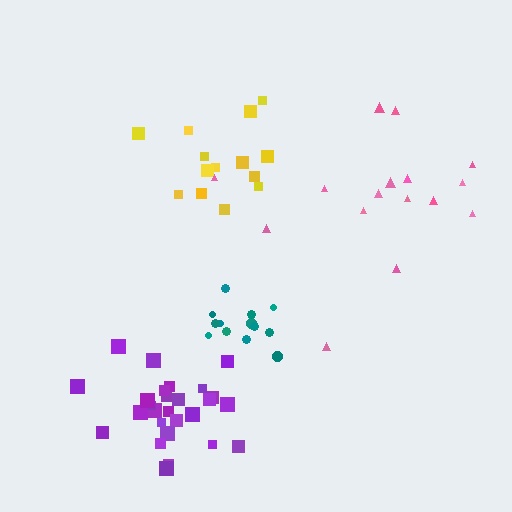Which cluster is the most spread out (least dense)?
Pink.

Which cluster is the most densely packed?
Purple.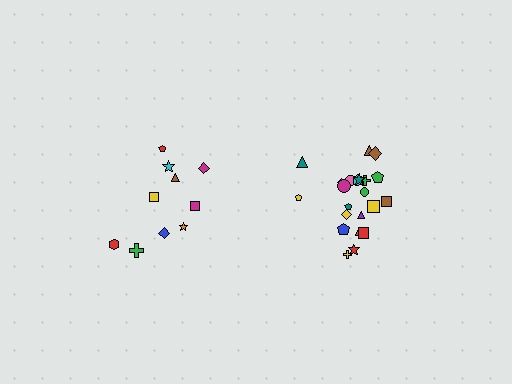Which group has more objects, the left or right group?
The right group.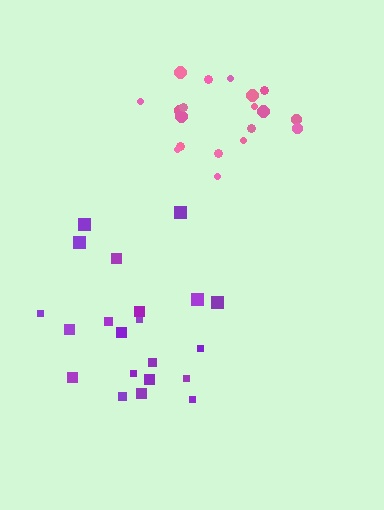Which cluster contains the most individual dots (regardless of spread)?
Purple (21).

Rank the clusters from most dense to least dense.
pink, purple.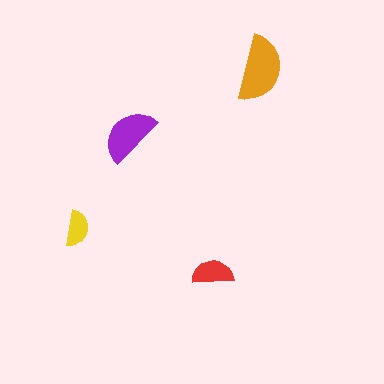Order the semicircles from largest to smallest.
the orange one, the purple one, the red one, the yellow one.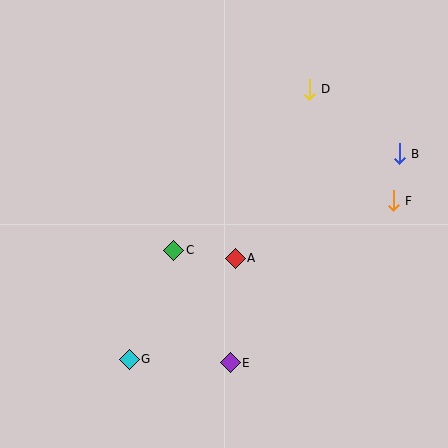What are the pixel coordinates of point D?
Point D is at (309, 89).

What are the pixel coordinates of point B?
Point B is at (399, 154).